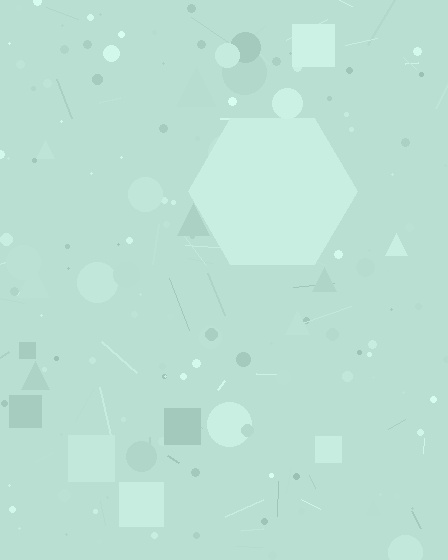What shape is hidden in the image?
A hexagon is hidden in the image.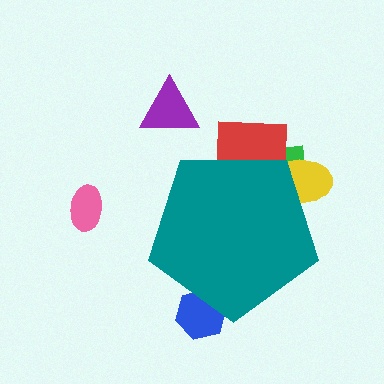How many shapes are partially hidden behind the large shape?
4 shapes are partially hidden.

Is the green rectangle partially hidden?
Yes, the green rectangle is partially hidden behind the teal pentagon.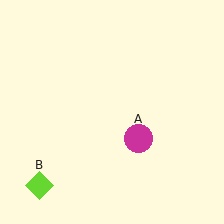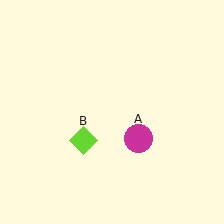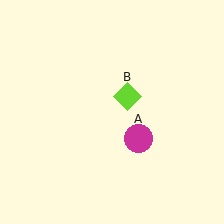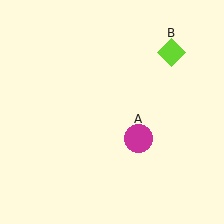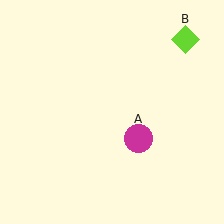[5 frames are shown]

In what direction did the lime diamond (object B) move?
The lime diamond (object B) moved up and to the right.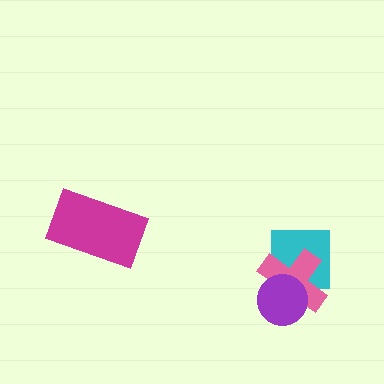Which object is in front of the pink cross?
The purple circle is in front of the pink cross.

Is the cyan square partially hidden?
Yes, it is partially covered by another shape.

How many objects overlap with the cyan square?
2 objects overlap with the cyan square.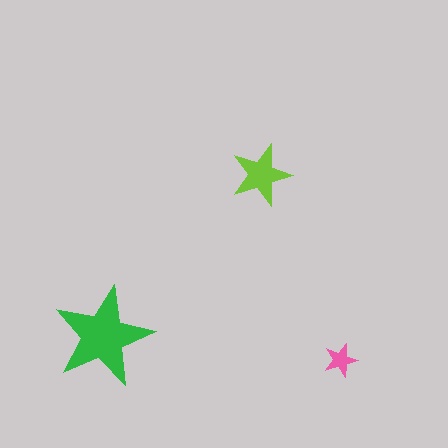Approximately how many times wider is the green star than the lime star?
About 1.5 times wider.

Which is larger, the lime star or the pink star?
The lime one.